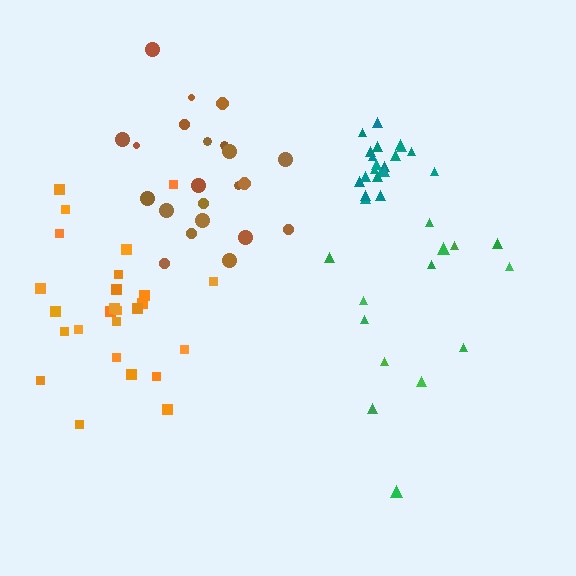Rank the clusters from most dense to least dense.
teal, brown, orange, green.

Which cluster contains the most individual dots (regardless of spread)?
Orange (26).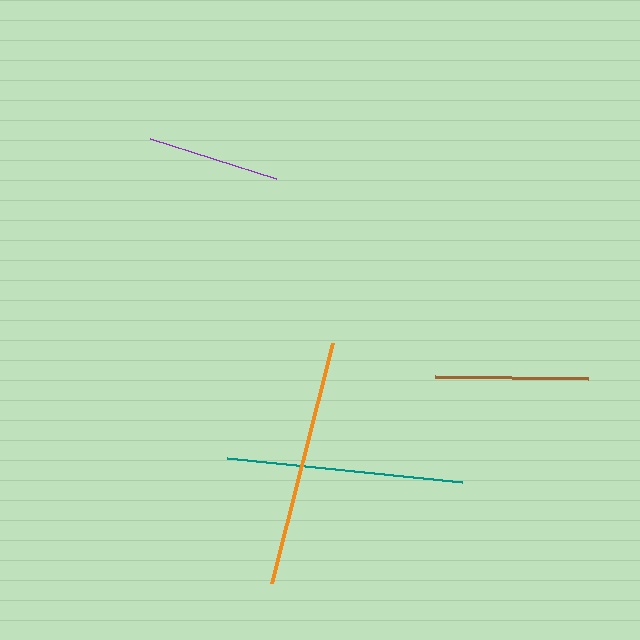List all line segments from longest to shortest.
From longest to shortest: orange, teal, brown, purple.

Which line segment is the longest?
The orange line is the longest at approximately 247 pixels.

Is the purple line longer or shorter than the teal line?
The teal line is longer than the purple line.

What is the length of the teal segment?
The teal segment is approximately 236 pixels long.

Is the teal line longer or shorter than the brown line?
The teal line is longer than the brown line.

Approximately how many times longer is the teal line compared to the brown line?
The teal line is approximately 1.6 times the length of the brown line.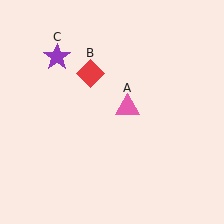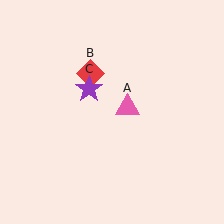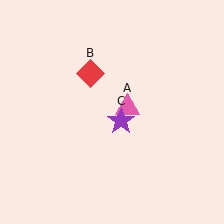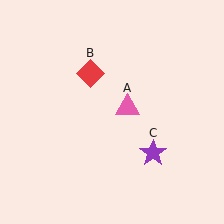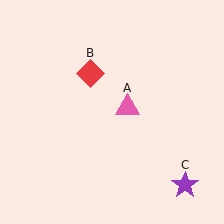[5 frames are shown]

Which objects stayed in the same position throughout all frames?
Pink triangle (object A) and red diamond (object B) remained stationary.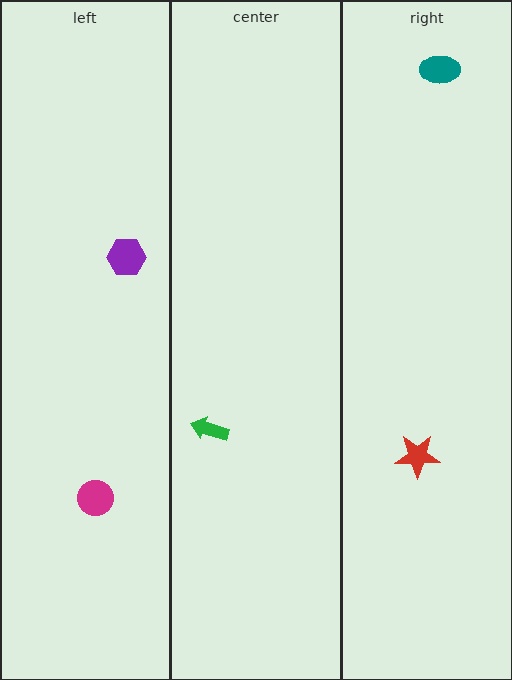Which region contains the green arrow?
The center region.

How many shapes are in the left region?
2.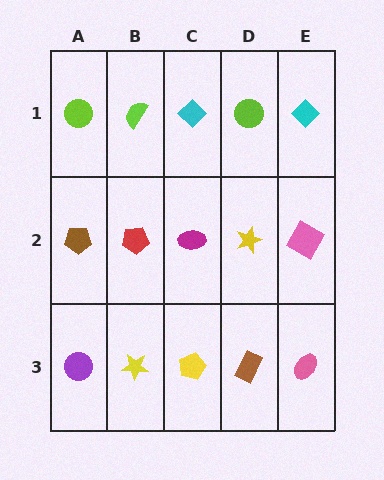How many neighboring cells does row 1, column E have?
2.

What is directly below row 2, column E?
A pink ellipse.